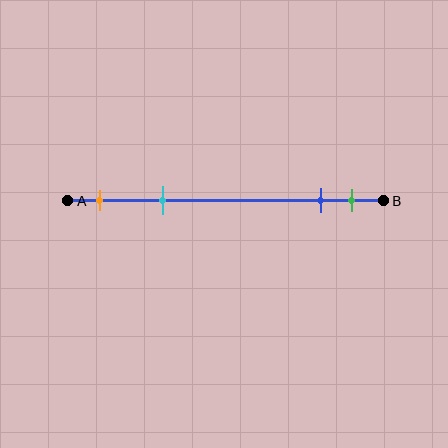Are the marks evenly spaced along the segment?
No, the marks are not evenly spaced.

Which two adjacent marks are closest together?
The blue and green marks are the closest adjacent pair.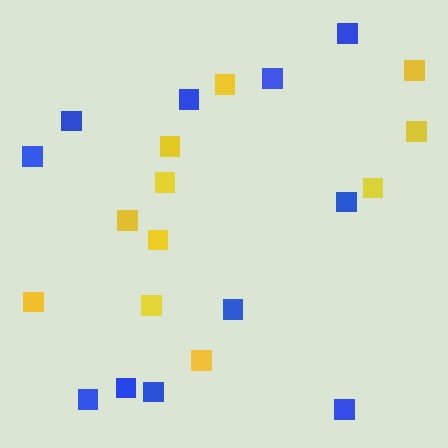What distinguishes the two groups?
There are 2 groups: one group of yellow squares (11) and one group of blue squares (11).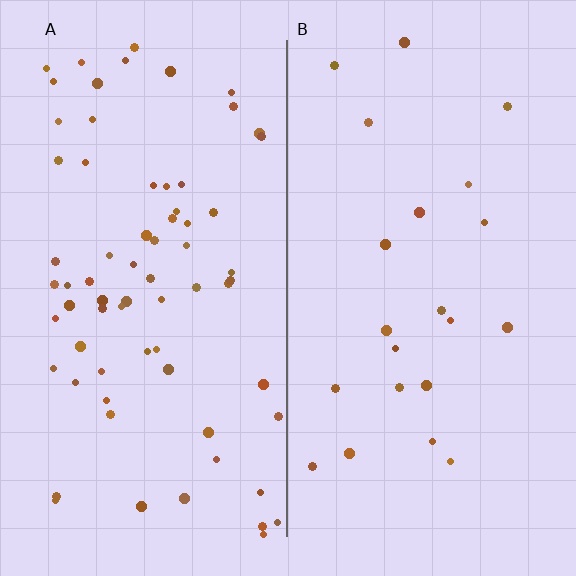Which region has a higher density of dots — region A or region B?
A (the left).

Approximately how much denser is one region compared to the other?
Approximately 3.2× — region A over region B.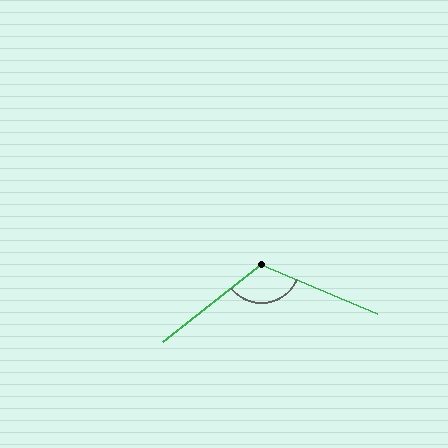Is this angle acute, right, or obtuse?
It is obtuse.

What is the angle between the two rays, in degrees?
Approximately 119 degrees.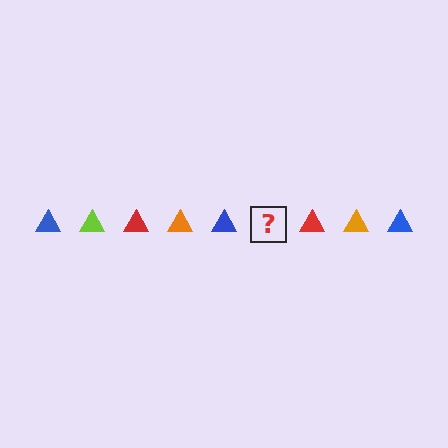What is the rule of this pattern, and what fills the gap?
The rule is that the pattern cycles through blue, lime, red, orange triangles. The gap should be filled with a lime triangle.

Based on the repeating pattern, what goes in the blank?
The blank should be a lime triangle.